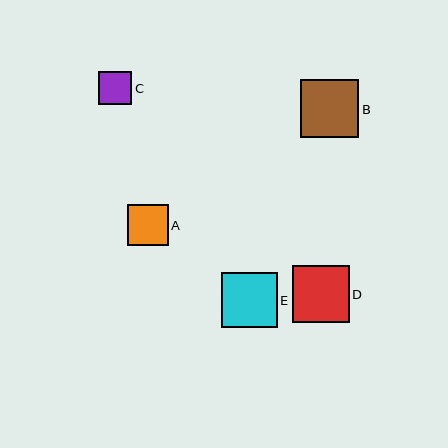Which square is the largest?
Square B is the largest with a size of approximately 58 pixels.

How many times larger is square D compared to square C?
Square D is approximately 1.7 times the size of square C.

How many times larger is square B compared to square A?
Square B is approximately 1.4 times the size of square A.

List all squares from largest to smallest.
From largest to smallest: B, D, E, A, C.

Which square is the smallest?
Square C is the smallest with a size of approximately 33 pixels.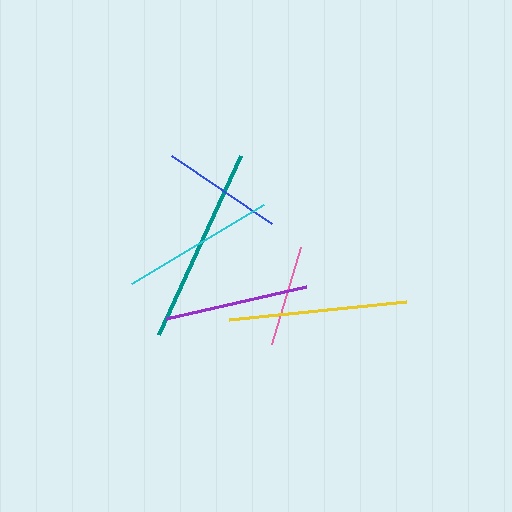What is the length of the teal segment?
The teal segment is approximately 197 pixels long.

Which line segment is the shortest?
The pink line is the shortest at approximately 101 pixels.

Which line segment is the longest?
The teal line is the longest at approximately 197 pixels.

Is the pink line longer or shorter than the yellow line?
The yellow line is longer than the pink line.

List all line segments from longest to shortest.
From longest to shortest: teal, yellow, cyan, purple, blue, pink.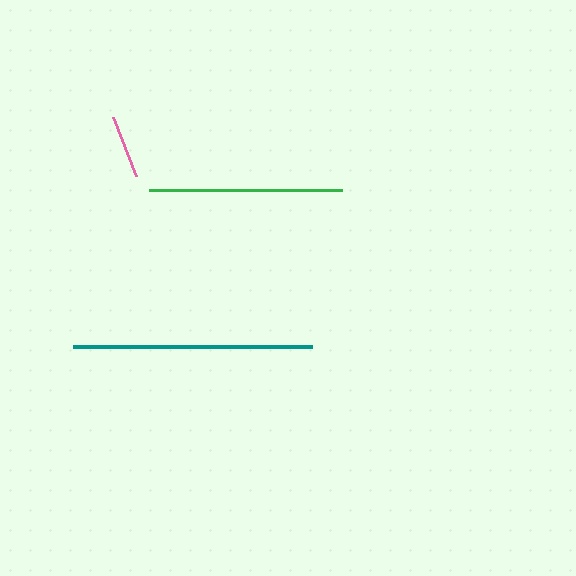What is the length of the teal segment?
The teal segment is approximately 239 pixels long.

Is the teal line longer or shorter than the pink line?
The teal line is longer than the pink line.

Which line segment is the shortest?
The pink line is the shortest at approximately 64 pixels.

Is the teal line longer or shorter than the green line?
The teal line is longer than the green line.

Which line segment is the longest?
The teal line is the longest at approximately 239 pixels.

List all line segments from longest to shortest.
From longest to shortest: teal, green, pink.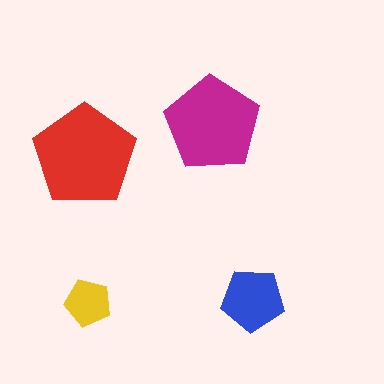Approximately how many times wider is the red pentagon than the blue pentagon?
About 1.5 times wider.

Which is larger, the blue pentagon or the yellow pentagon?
The blue one.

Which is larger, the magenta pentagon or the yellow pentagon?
The magenta one.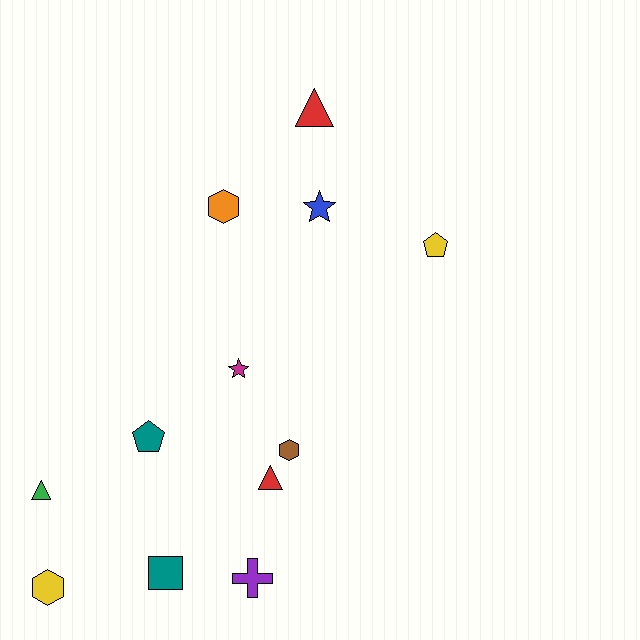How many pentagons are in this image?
There are 2 pentagons.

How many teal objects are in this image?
There are 2 teal objects.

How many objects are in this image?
There are 12 objects.